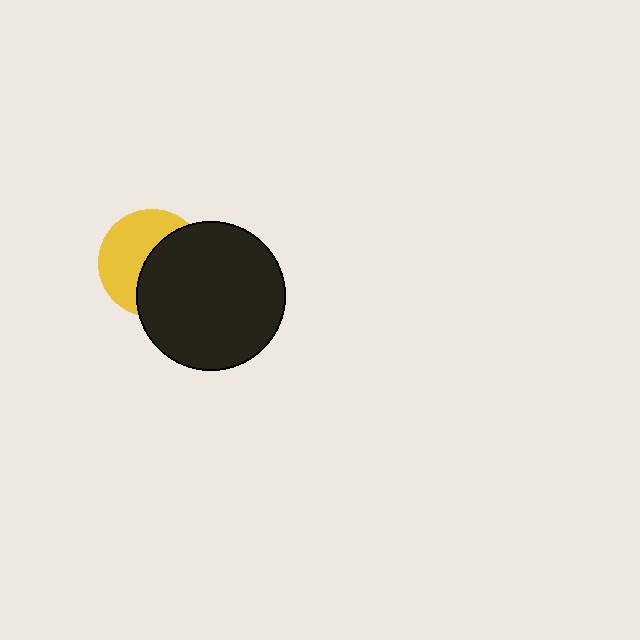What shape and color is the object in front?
The object in front is a black circle.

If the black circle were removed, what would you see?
You would see the complete yellow circle.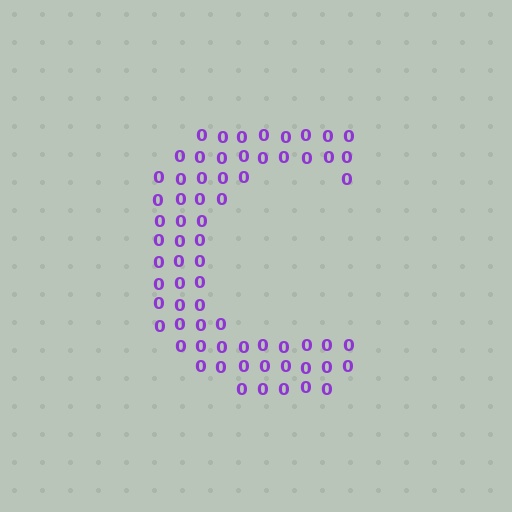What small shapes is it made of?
It is made of small digit 0's.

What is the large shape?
The large shape is the letter C.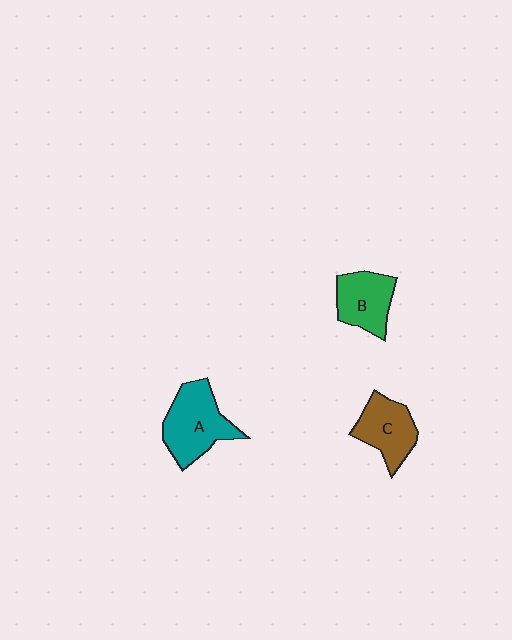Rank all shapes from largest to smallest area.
From largest to smallest: A (teal), C (brown), B (green).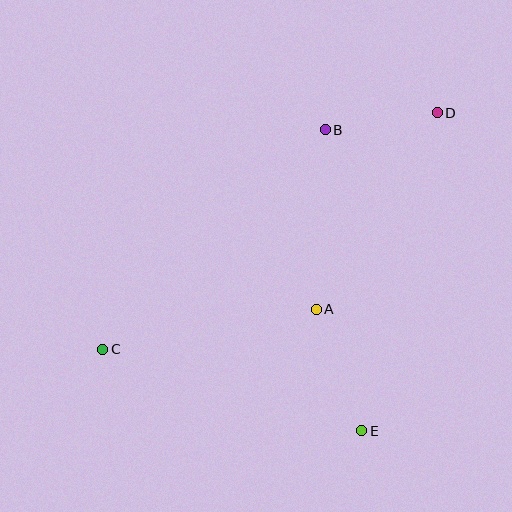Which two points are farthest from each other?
Points C and D are farthest from each other.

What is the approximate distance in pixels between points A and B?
The distance between A and B is approximately 180 pixels.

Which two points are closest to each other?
Points B and D are closest to each other.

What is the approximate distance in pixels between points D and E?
The distance between D and E is approximately 327 pixels.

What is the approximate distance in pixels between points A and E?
The distance between A and E is approximately 130 pixels.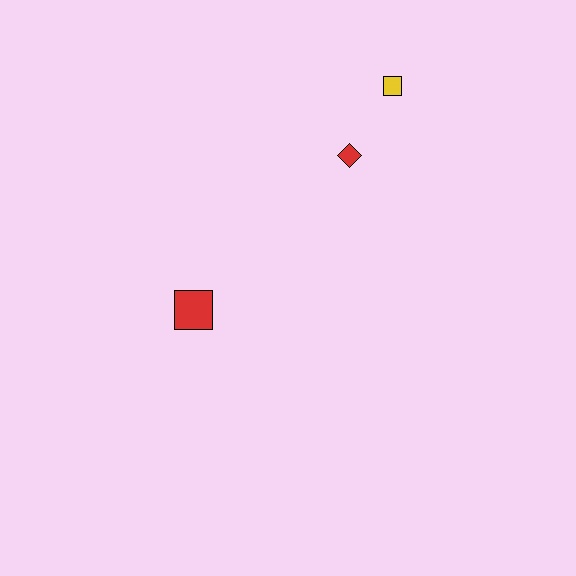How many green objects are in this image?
There are no green objects.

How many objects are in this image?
There are 3 objects.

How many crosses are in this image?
There are no crosses.